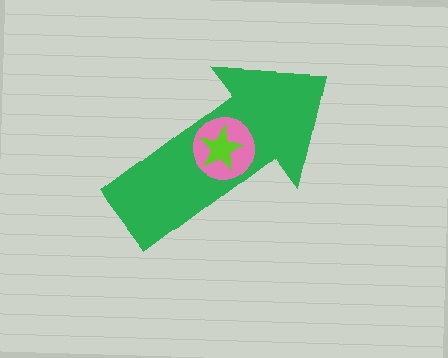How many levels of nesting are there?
3.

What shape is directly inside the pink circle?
The lime star.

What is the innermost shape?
The lime star.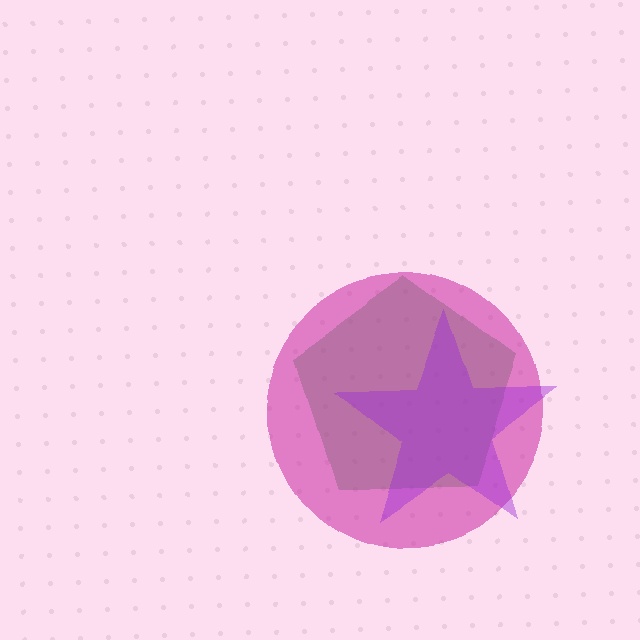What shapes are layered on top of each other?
The layered shapes are: a green pentagon, a magenta circle, a purple star.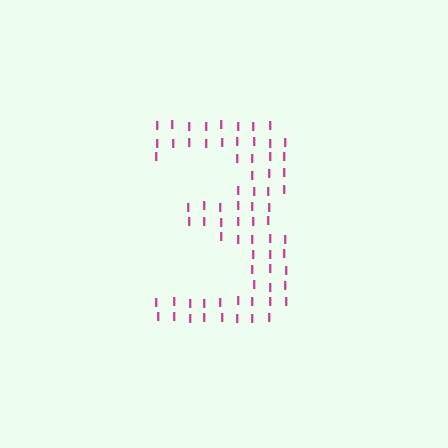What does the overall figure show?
The overall figure shows the digit 3.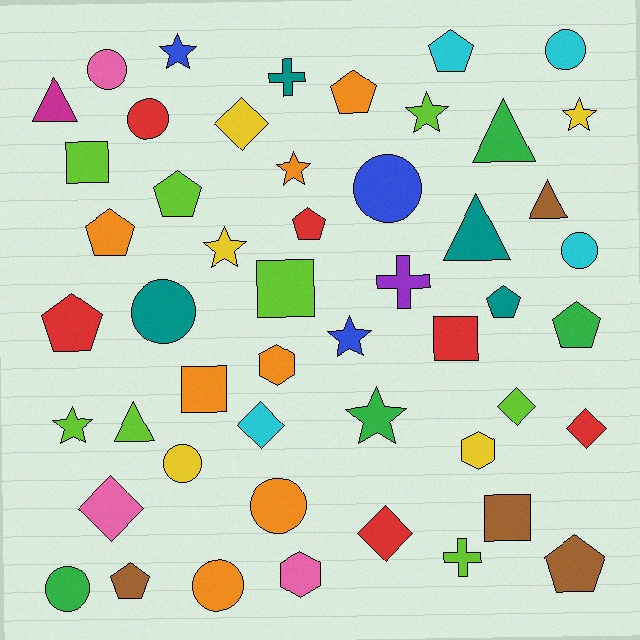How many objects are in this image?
There are 50 objects.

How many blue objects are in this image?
There are 3 blue objects.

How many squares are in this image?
There are 5 squares.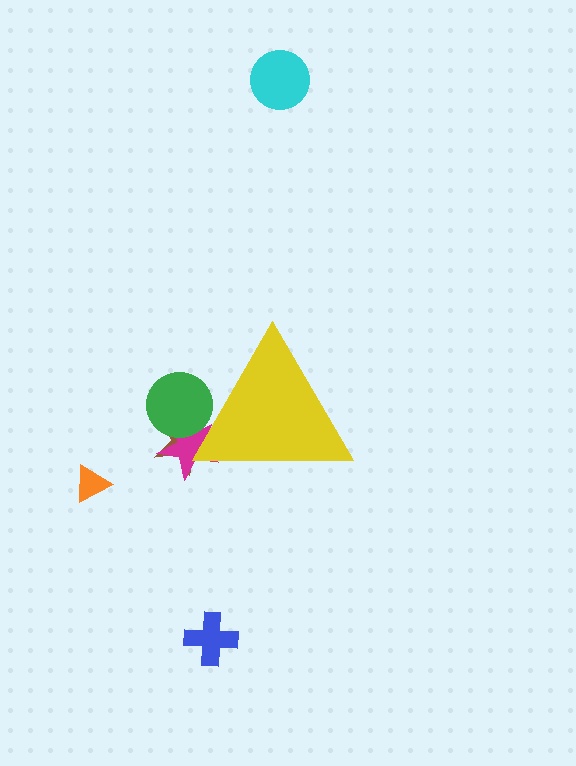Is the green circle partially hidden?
Yes, the green circle is partially hidden behind the yellow triangle.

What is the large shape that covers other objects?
A yellow triangle.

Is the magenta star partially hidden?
Yes, the magenta star is partially hidden behind the yellow triangle.